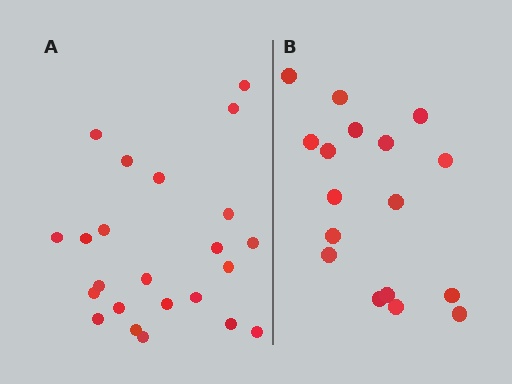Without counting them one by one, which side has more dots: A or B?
Region A (the left region) has more dots.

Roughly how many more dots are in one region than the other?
Region A has about 6 more dots than region B.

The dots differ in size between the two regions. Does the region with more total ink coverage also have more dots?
No. Region B has more total ink coverage because its dots are larger, but region A actually contains more individual dots. Total area can be misleading — the number of items is what matters here.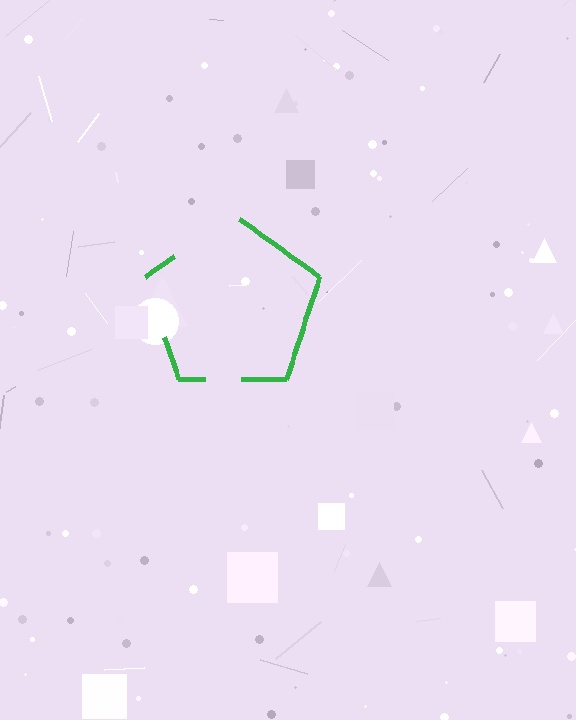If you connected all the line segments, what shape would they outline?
They would outline a pentagon.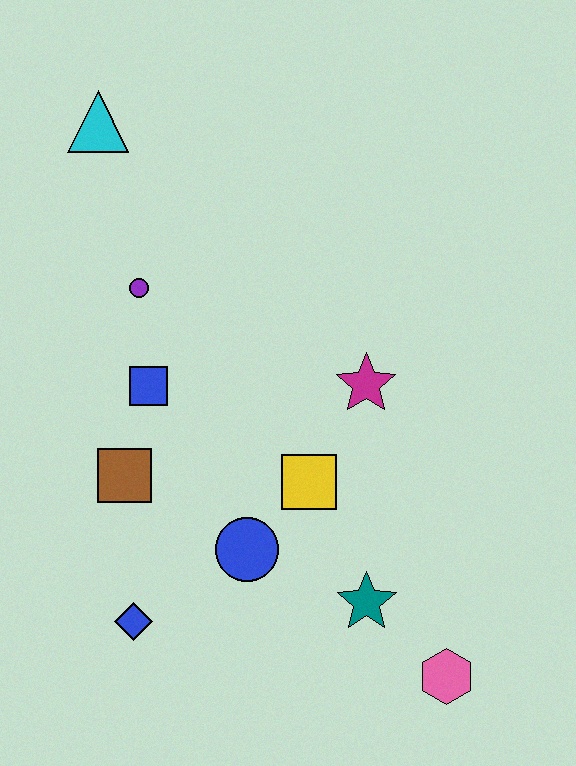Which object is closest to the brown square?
The blue square is closest to the brown square.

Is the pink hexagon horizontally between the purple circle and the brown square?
No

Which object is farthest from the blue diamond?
The cyan triangle is farthest from the blue diamond.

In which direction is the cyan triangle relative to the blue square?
The cyan triangle is above the blue square.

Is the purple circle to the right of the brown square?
Yes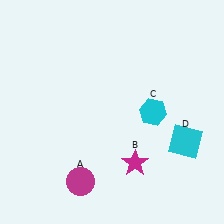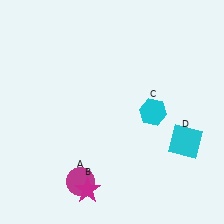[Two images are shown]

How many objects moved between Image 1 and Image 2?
1 object moved between the two images.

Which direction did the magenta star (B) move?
The magenta star (B) moved left.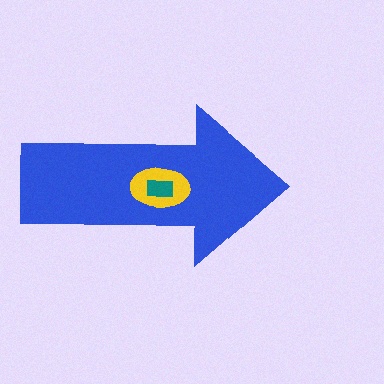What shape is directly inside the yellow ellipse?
The teal rectangle.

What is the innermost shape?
The teal rectangle.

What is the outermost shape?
The blue arrow.